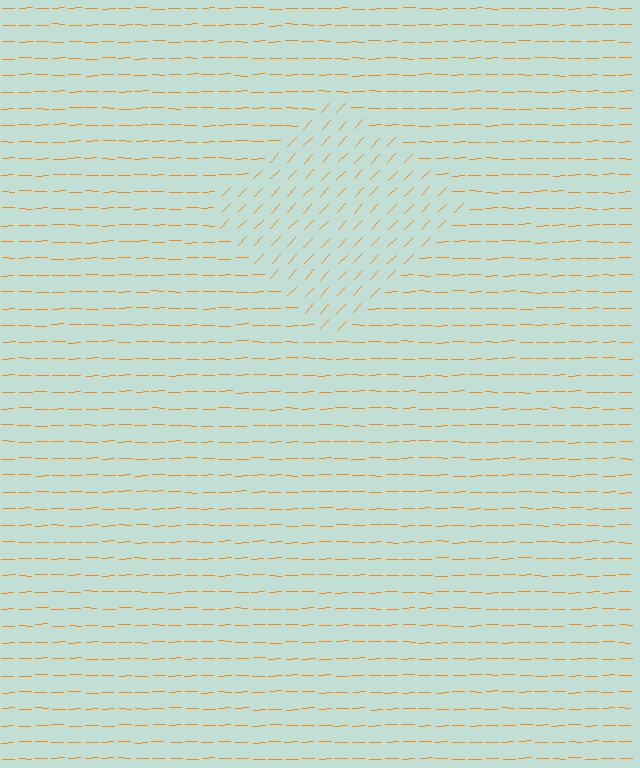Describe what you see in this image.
The image is filled with small orange line segments. A diamond region in the image has lines oriented differently from the surrounding lines, creating a visible texture boundary.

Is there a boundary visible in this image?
Yes, there is a texture boundary formed by a change in line orientation.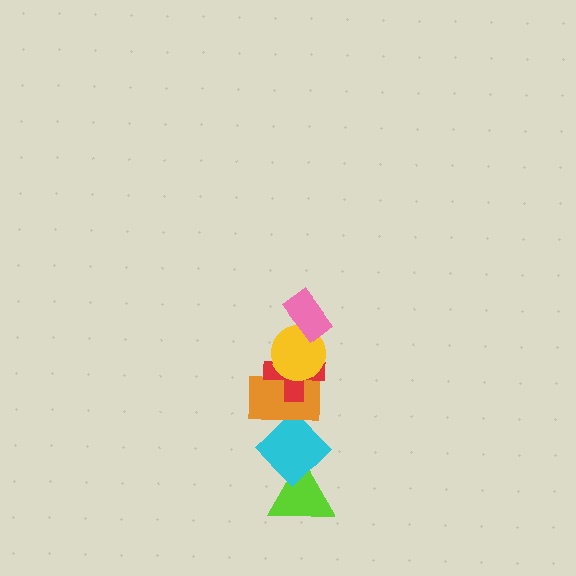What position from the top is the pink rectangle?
The pink rectangle is 1st from the top.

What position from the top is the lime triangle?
The lime triangle is 6th from the top.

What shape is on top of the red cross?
The yellow circle is on top of the red cross.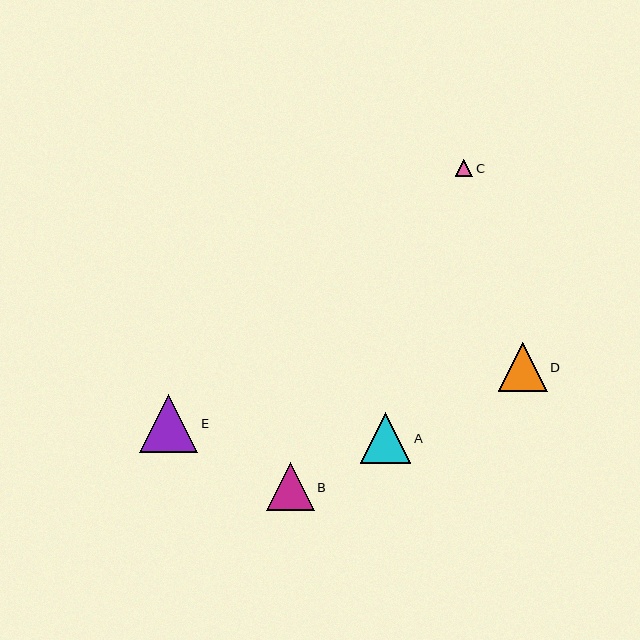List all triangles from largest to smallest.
From largest to smallest: E, A, D, B, C.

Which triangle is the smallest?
Triangle C is the smallest with a size of approximately 17 pixels.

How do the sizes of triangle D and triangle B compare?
Triangle D and triangle B are approximately the same size.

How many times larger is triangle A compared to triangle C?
Triangle A is approximately 2.9 times the size of triangle C.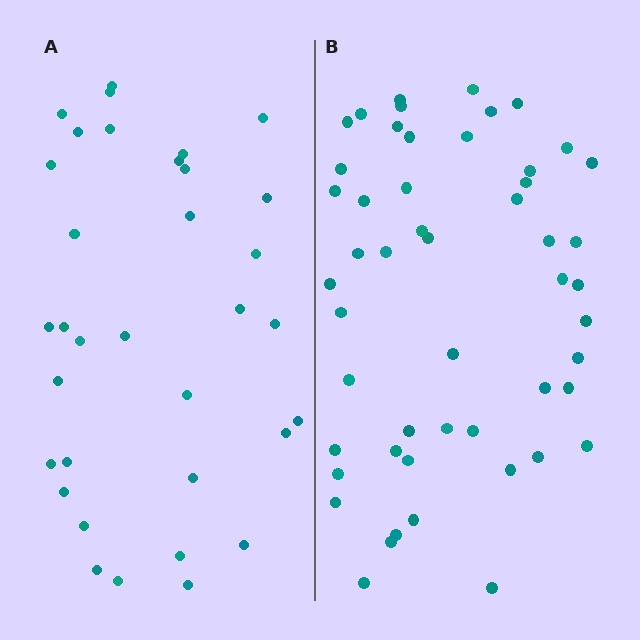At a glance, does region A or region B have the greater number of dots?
Region B (the right region) has more dots.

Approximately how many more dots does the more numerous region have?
Region B has approximately 15 more dots than region A.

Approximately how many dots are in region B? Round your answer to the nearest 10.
About 50 dots. (The exact count is 51, which rounds to 50.)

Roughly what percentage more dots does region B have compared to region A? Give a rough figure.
About 50% more.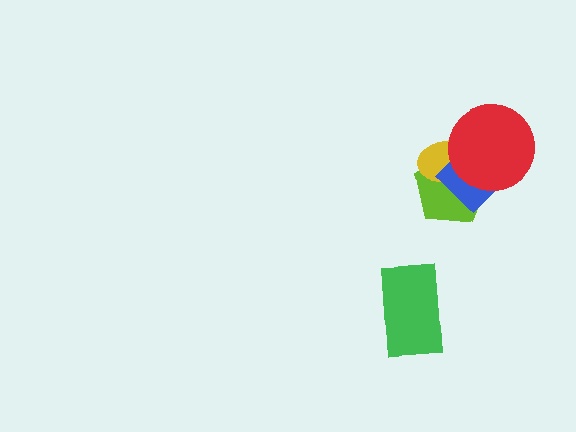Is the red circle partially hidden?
No, no other shape covers it.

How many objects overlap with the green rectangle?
0 objects overlap with the green rectangle.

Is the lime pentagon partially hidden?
Yes, it is partially covered by another shape.